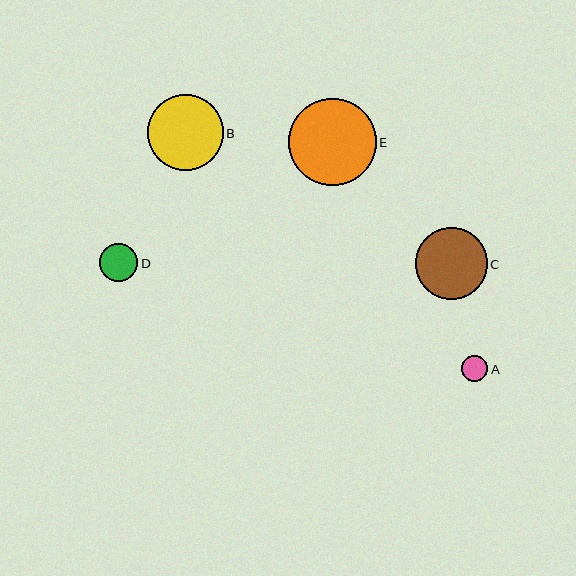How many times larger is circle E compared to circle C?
Circle E is approximately 1.2 times the size of circle C.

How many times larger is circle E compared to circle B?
Circle E is approximately 1.2 times the size of circle B.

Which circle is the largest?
Circle E is the largest with a size of approximately 87 pixels.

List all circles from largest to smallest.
From largest to smallest: E, B, C, D, A.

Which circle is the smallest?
Circle A is the smallest with a size of approximately 26 pixels.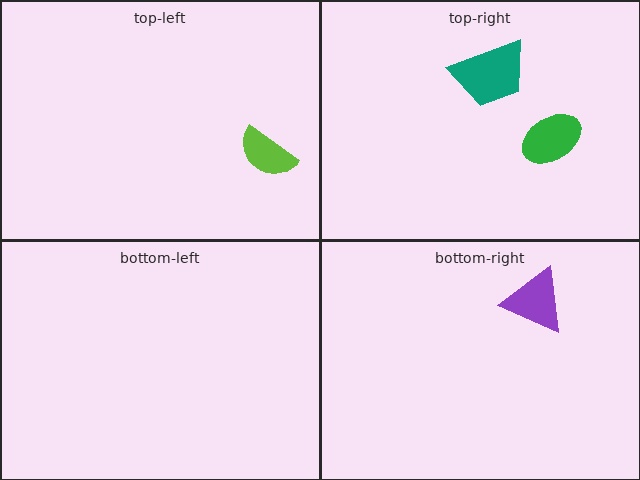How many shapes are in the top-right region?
2.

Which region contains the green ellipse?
The top-right region.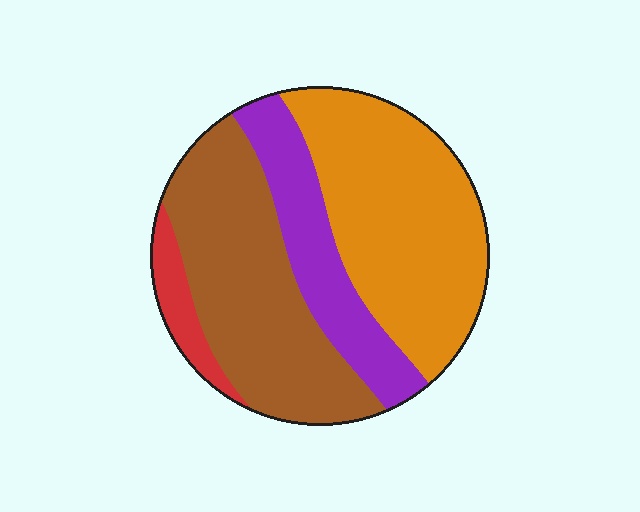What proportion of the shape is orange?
Orange takes up about two fifths (2/5) of the shape.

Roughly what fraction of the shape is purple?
Purple covers around 20% of the shape.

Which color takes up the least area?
Red, at roughly 5%.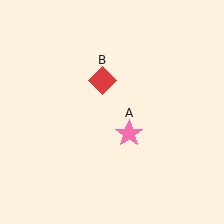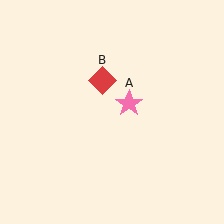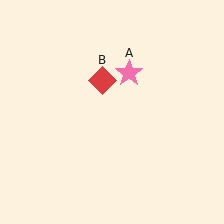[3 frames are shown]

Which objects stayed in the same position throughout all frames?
Red diamond (object B) remained stationary.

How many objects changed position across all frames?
1 object changed position: pink star (object A).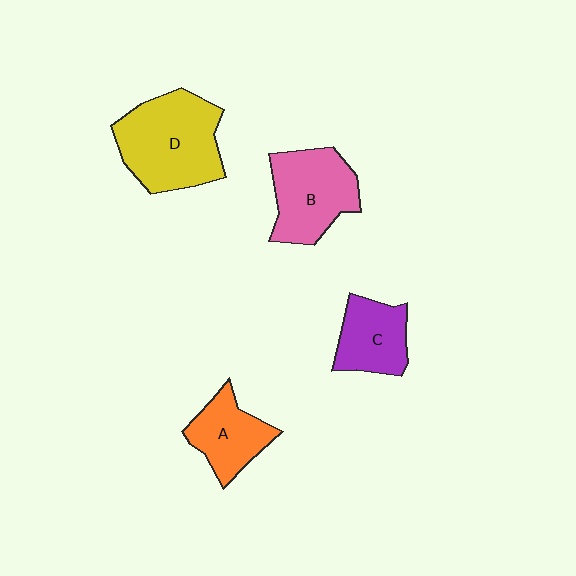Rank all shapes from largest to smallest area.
From largest to smallest: D (yellow), B (pink), A (orange), C (purple).